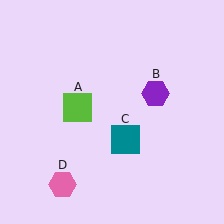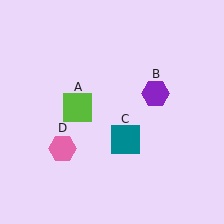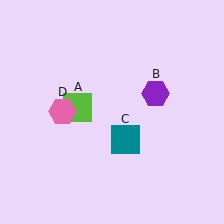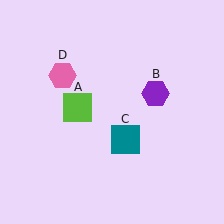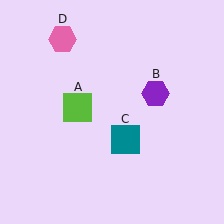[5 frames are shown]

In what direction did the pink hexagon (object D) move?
The pink hexagon (object D) moved up.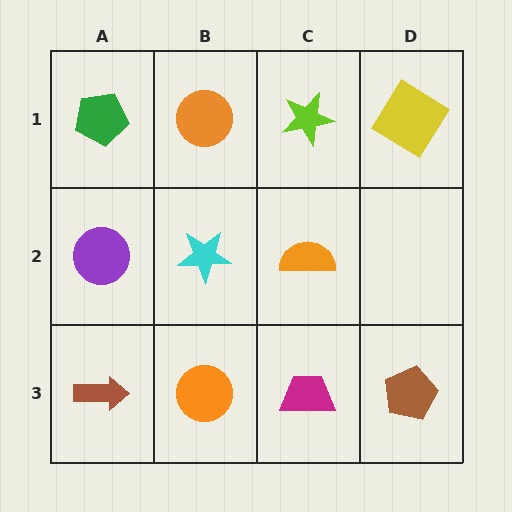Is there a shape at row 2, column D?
No, that cell is empty.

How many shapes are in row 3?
4 shapes.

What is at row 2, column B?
A cyan star.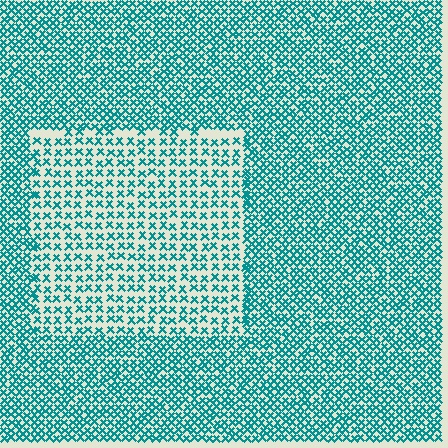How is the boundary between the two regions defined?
The boundary is defined by a change in element density (approximately 1.9x ratio). All elements are the same color, size, and shape.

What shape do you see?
I see a rectangle.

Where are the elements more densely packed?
The elements are more densely packed outside the rectangle boundary.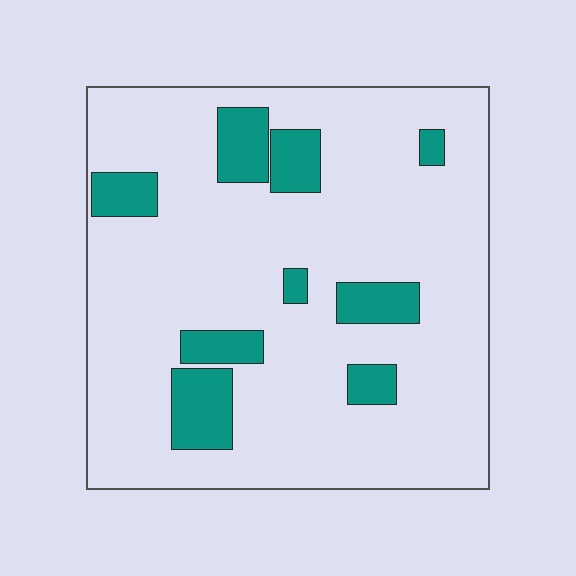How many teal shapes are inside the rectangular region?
9.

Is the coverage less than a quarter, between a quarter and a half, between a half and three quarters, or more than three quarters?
Less than a quarter.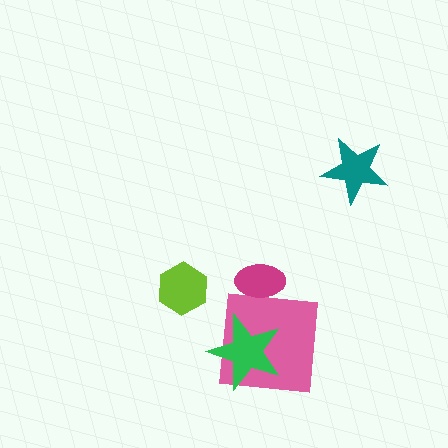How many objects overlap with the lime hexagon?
0 objects overlap with the lime hexagon.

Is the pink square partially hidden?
Yes, it is partially covered by another shape.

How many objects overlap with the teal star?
0 objects overlap with the teal star.